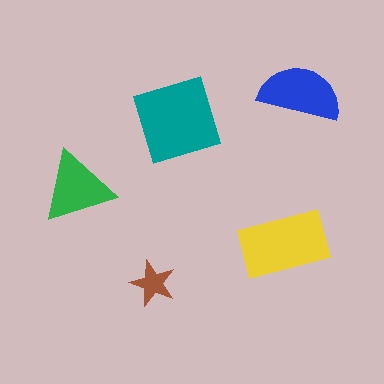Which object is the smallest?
The brown star.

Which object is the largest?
The teal diamond.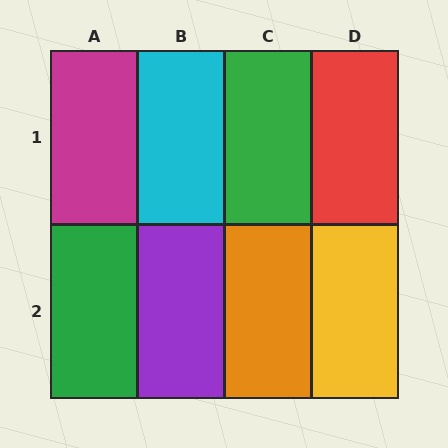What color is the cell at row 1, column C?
Green.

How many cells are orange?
1 cell is orange.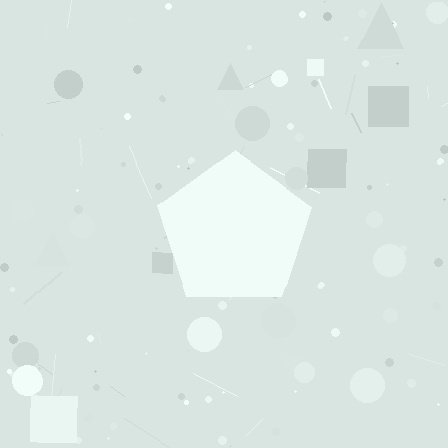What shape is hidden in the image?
A pentagon is hidden in the image.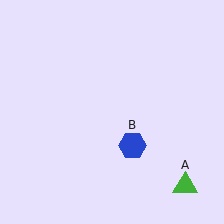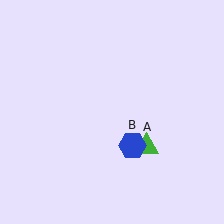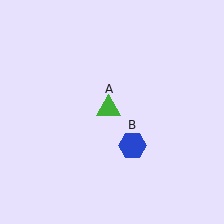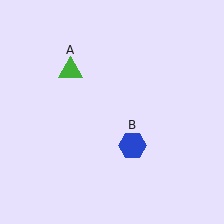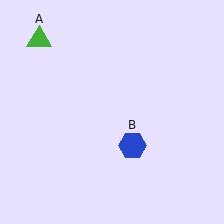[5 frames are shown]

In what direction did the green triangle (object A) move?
The green triangle (object A) moved up and to the left.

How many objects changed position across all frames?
1 object changed position: green triangle (object A).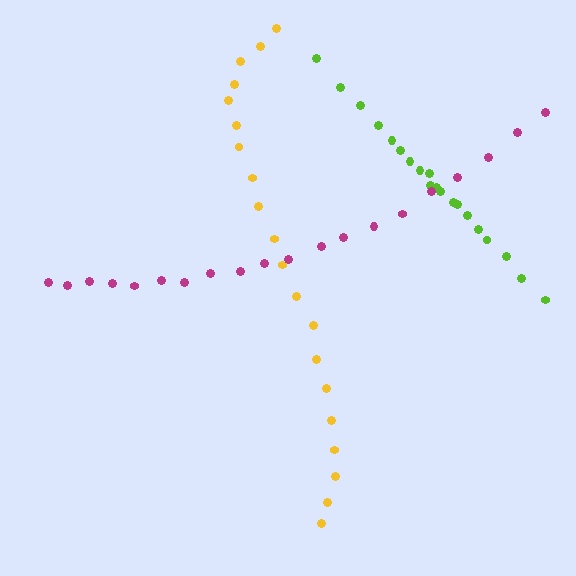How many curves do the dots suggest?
There are 3 distinct paths.